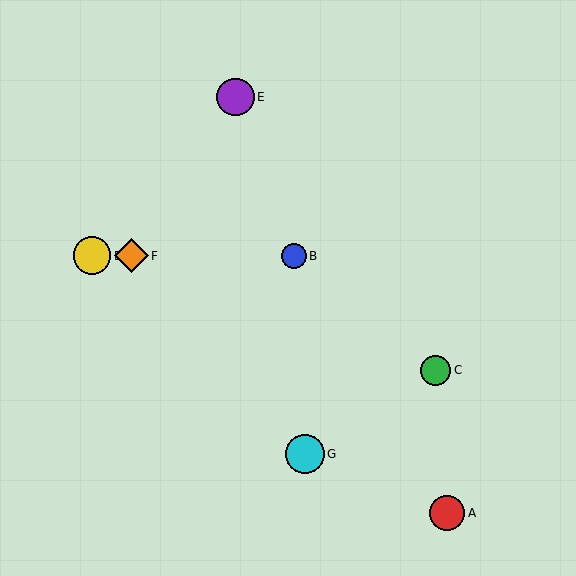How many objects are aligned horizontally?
3 objects (B, D, F) are aligned horizontally.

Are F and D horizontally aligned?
Yes, both are at y≈256.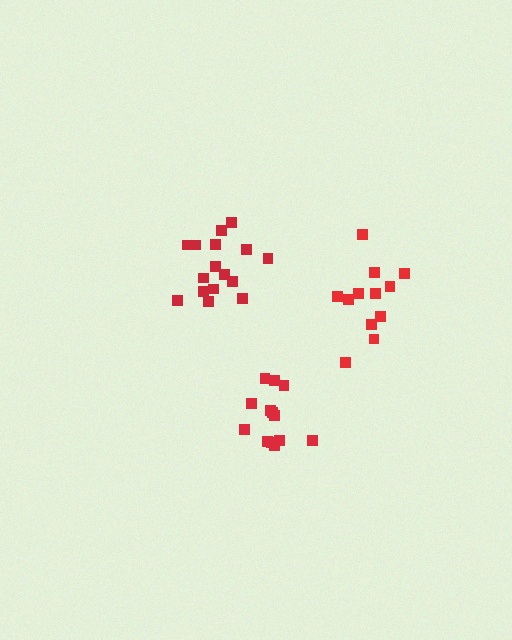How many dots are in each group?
Group 1: 12 dots, Group 2: 16 dots, Group 3: 13 dots (41 total).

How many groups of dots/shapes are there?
There are 3 groups.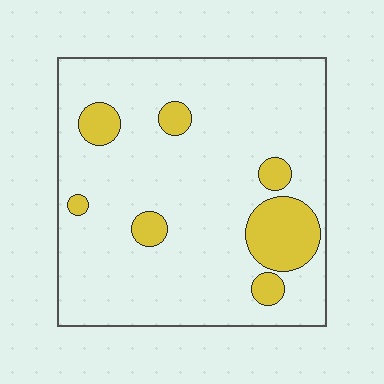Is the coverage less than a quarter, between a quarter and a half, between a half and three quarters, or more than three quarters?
Less than a quarter.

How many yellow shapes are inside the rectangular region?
7.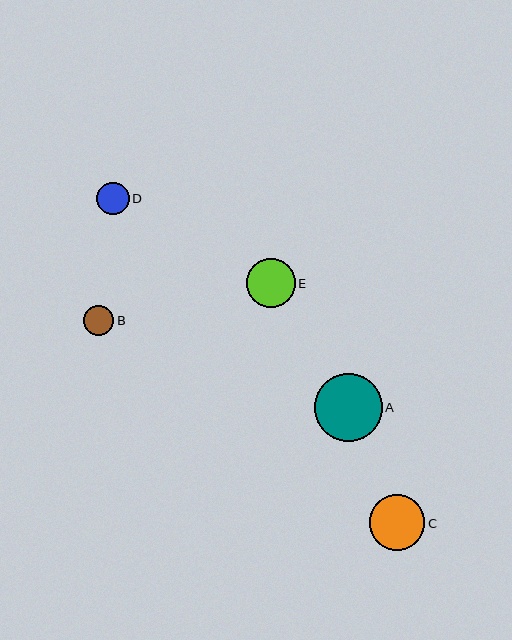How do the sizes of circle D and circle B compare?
Circle D and circle B are approximately the same size.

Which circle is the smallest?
Circle B is the smallest with a size of approximately 30 pixels.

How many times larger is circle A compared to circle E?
Circle A is approximately 1.4 times the size of circle E.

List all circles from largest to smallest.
From largest to smallest: A, C, E, D, B.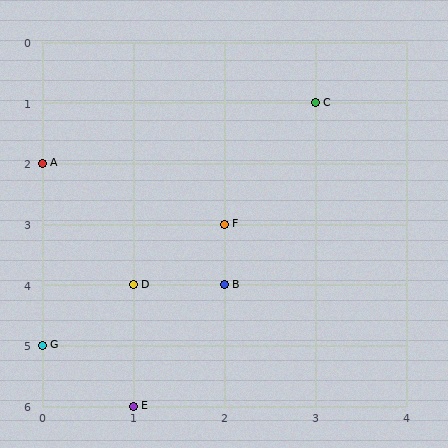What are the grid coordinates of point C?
Point C is at grid coordinates (3, 1).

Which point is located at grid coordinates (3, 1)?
Point C is at (3, 1).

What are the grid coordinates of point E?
Point E is at grid coordinates (1, 6).